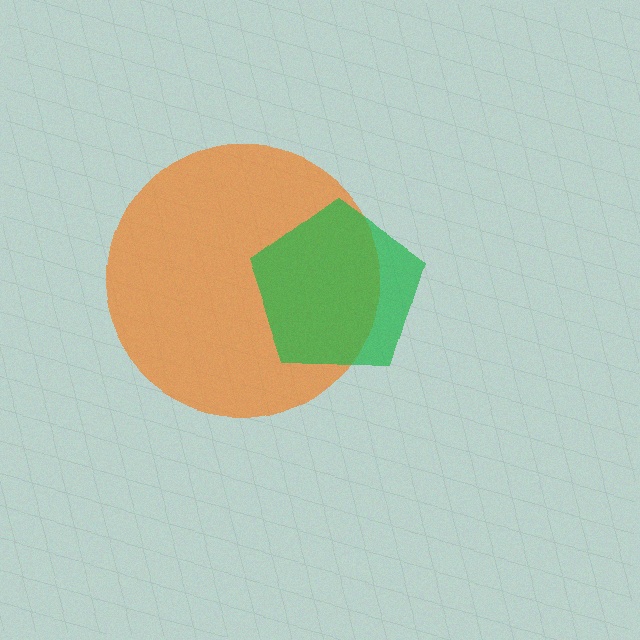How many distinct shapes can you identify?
There are 2 distinct shapes: an orange circle, a green pentagon.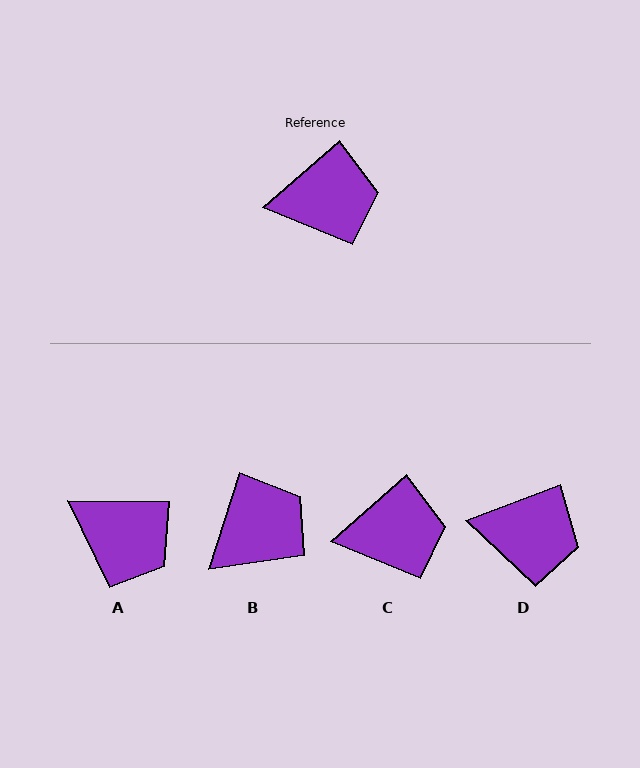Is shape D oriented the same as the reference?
No, it is off by about 21 degrees.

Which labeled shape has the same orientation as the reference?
C.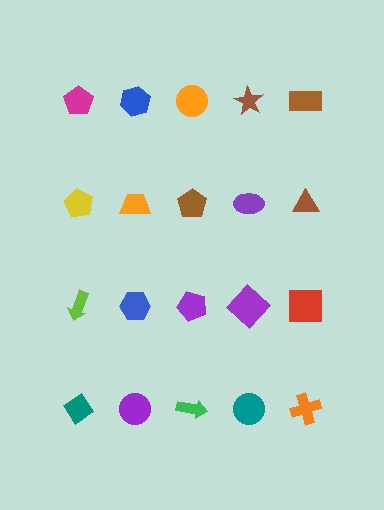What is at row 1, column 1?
A magenta pentagon.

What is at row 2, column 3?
A brown pentagon.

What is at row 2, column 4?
A purple ellipse.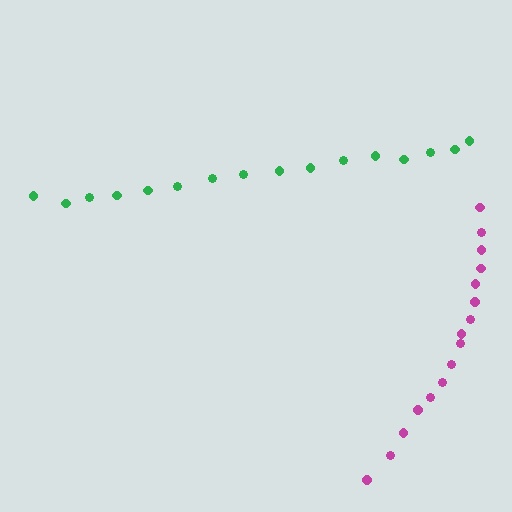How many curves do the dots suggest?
There are 2 distinct paths.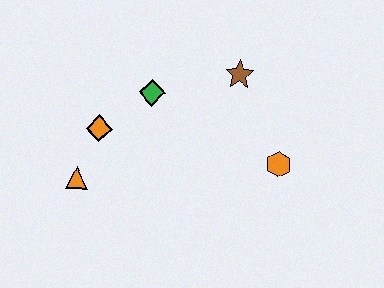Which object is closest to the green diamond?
The orange diamond is closest to the green diamond.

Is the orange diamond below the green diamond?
Yes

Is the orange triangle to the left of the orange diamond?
Yes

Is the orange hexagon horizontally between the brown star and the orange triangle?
No